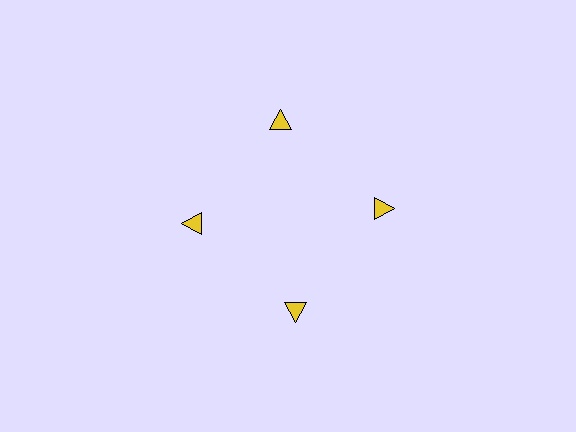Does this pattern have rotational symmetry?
Yes, this pattern has 4-fold rotational symmetry. It looks the same after rotating 90 degrees around the center.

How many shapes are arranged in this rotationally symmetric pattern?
There are 4 shapes, arranged in 4 groups of 1.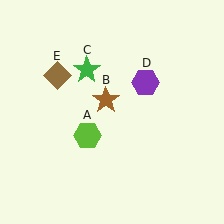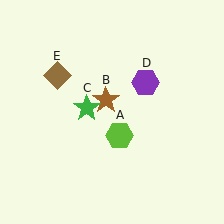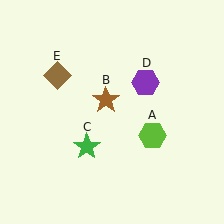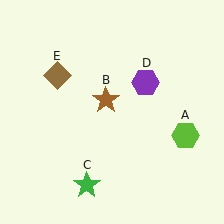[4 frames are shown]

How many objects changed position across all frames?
2 objects changed position: lime hexagon (object A), green star (object C).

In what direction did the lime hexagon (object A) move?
The lime hexagon (object A) moved right.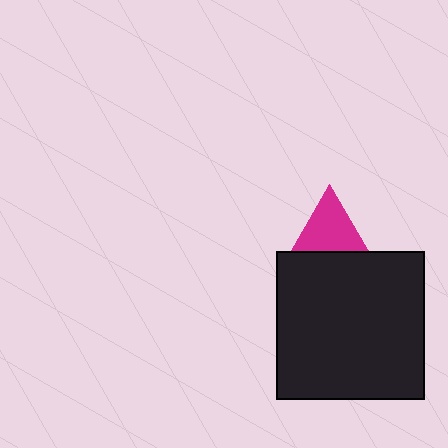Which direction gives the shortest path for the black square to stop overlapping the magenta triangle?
Moving down gives the shortest separation.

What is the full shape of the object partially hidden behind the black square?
The partially hidden object is a magenta triangle.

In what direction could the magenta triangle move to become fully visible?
The magenta triangle could move up. That would shift it out from behind the black square entirely.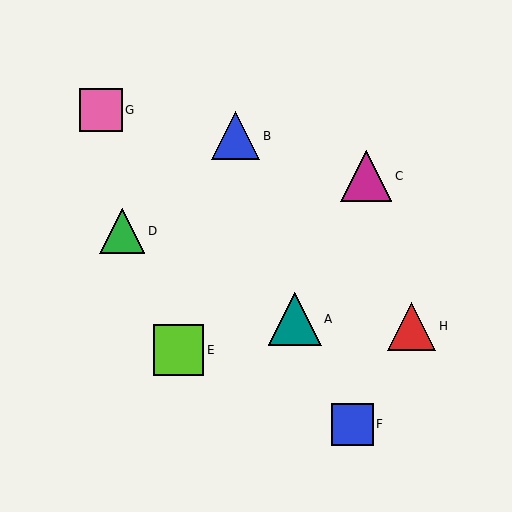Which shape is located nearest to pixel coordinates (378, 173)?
The magenta triangle (labeled C) at (366, 176) is nearest to that location.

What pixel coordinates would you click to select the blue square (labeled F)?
Click at (352, 424) to select the blue square F.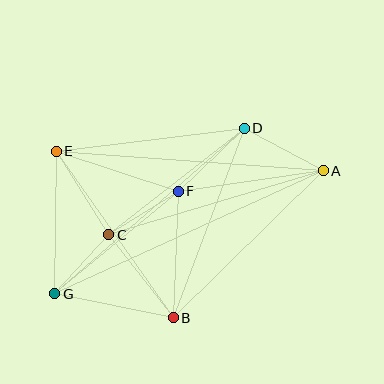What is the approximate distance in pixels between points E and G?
The distance between E and G is approximately 143 pixels.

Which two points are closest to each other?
Points C and G are closest to each other.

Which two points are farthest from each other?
Points A and G are farthest from each other.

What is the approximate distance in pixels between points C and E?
The distance between C and E is approximately 99 pixels.